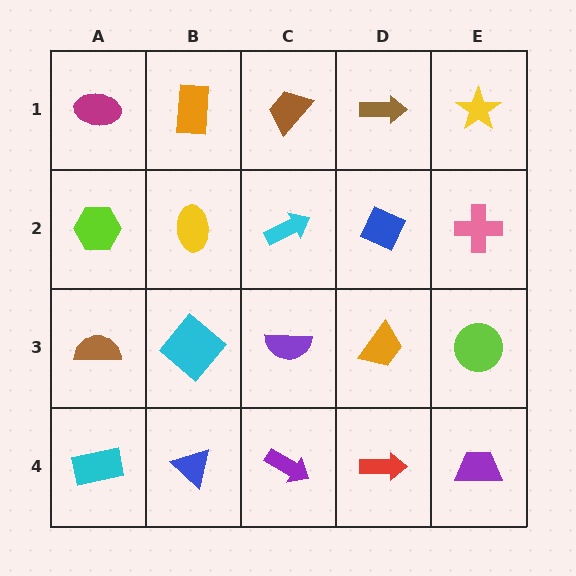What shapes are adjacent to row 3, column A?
A lime hexagon (row 2, column A), a cyan rectangle (row 4, column A), a cyan diamond (row 3, column B).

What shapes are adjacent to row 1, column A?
A lime hexagon (row 2, column A), an orange rectangle (row 1, column B).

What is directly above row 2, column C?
A brown trapezoid.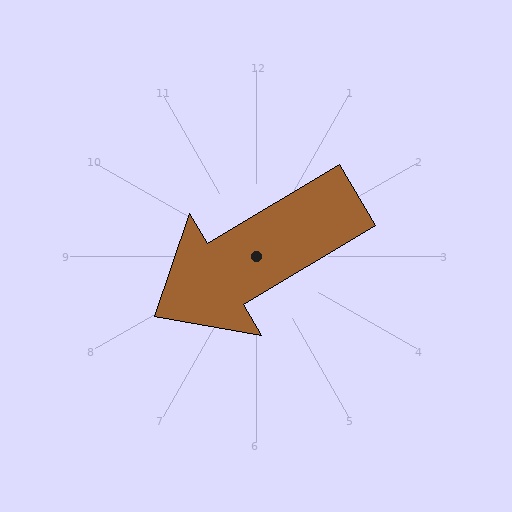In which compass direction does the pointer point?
Southwest.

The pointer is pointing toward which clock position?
Roughly 8 o'clock.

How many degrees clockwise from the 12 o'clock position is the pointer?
Approximately 239 degrees.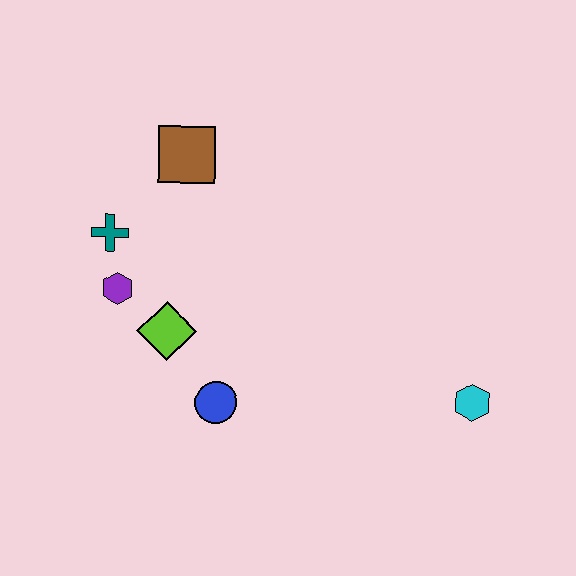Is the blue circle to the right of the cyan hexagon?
No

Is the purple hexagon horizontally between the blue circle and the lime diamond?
No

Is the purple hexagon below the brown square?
Yes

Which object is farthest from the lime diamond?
The cyan hexagon is farthest from the lime diamond.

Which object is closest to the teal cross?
The purple hexagon is closest to the teal cross.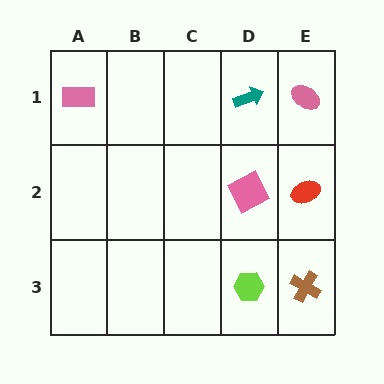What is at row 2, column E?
A red ellipse.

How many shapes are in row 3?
2 shapes.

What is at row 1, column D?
A teal arrow.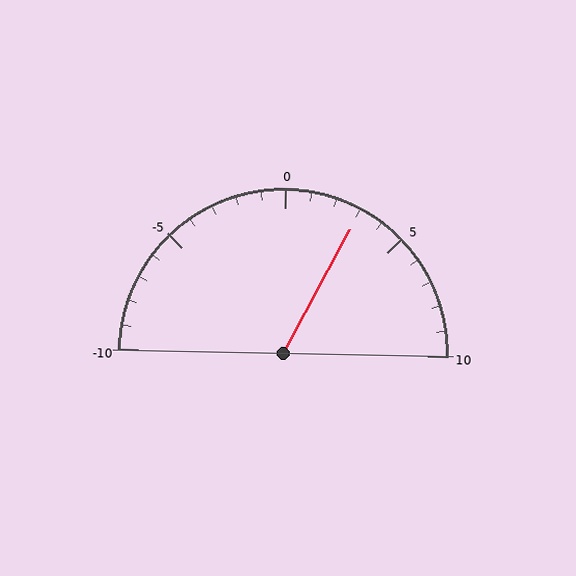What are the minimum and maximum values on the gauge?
The gauge ranges from -10 to 10.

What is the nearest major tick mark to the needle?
The nearest major tick mark is 5.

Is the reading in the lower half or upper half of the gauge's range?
The reading is in the upper half of the range (-10 to 10).